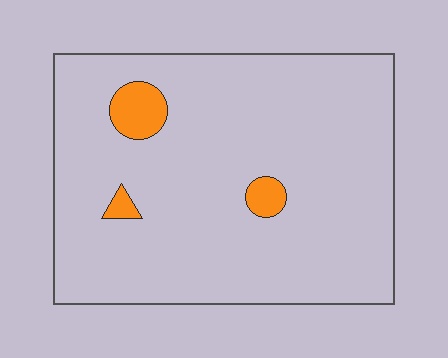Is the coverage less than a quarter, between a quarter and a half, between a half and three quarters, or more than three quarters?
Less than a quarter.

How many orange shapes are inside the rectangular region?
3.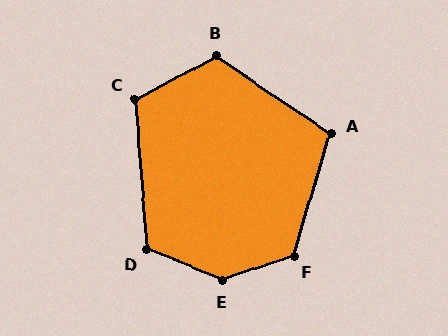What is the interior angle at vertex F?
Approximately 126 degrees (obtuse).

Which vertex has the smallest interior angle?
A, at approximately 107 degrees.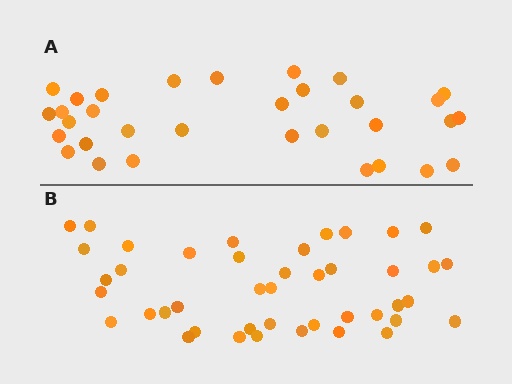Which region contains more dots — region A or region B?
Region B (the bottom region) has more dots.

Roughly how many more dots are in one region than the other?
Region B has roughly 12 or so more dots than region A.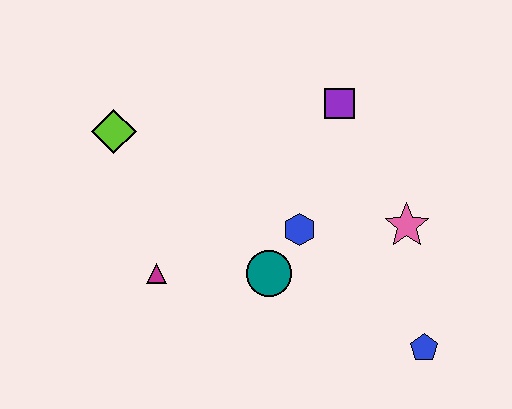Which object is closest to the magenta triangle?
The teal circle is closest to the magenta triangle.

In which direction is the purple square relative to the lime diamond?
The purple square is to the right of the lime diamond.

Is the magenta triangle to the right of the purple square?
No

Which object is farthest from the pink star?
The lime diamond is farthest from the pink star.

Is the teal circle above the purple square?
No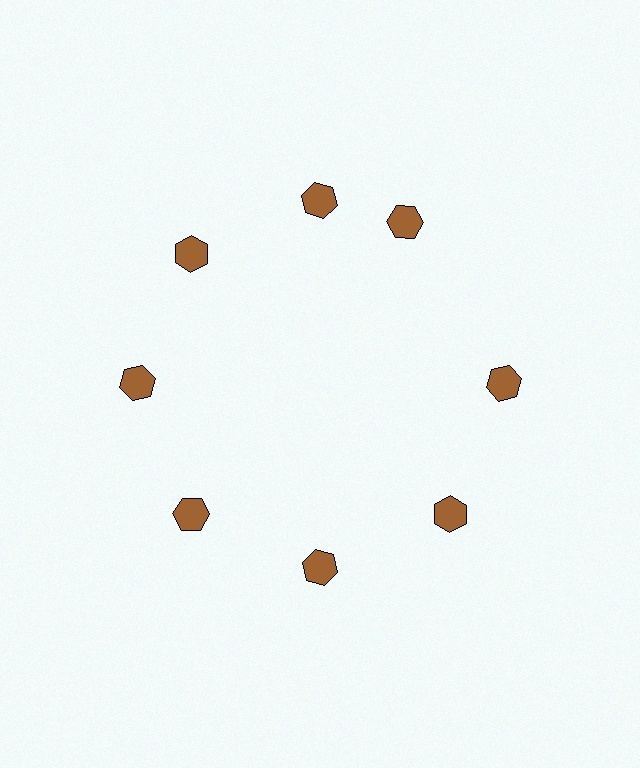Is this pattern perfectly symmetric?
No. The 8 brown hexagons are arranged in a ring, but one element near the 2 o'clock position is rotated out of alignment along the ring, breaking the 8-fold rotational symmetry.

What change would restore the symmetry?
The symmetry would be restored by rotating it back into even spacing with its neighbors so that all 8 hexagons sit at equal angles and equal distance from the center.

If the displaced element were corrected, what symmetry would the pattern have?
It would have 8-fold rotational symmetry — the pattern would map onto itself every 45 degrees.